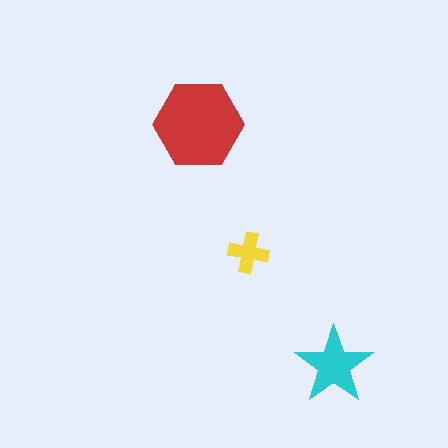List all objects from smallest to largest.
The yellow cross, the cyan star, the red hexagon.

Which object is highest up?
The red hexagon is topmost.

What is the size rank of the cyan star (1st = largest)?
2nd.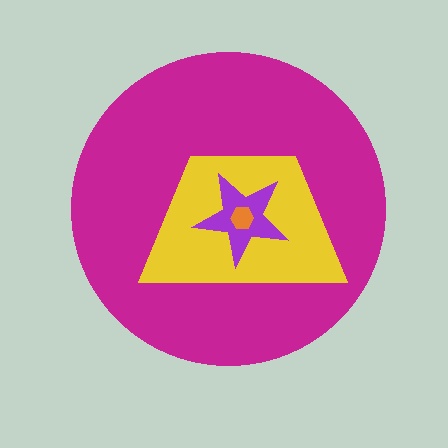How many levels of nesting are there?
4.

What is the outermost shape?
The magenta circle.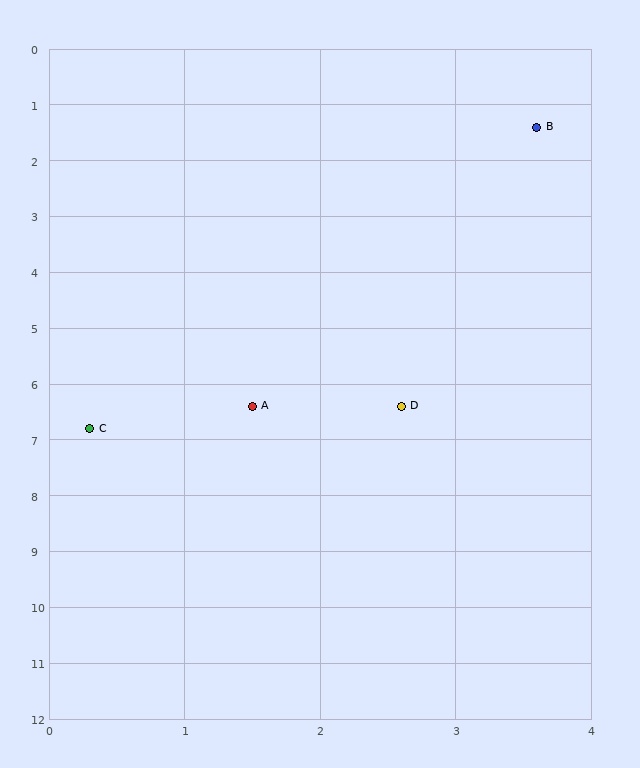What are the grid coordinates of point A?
Point A is at approximately (1.5, 6.4).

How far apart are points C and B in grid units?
Points C and B are about 6.3 grid units apart.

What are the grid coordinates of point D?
Point D is at approximately (2.6, 6.4).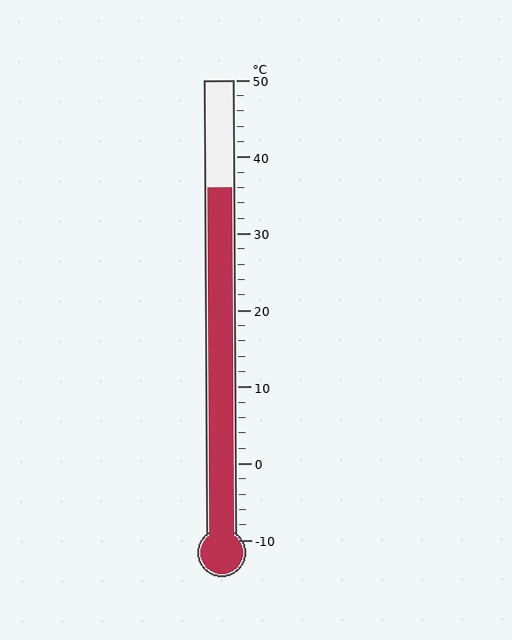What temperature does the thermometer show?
The thermometer shows approximately 36°C.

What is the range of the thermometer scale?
The thermometer scale ranges from -10°C to 50°C.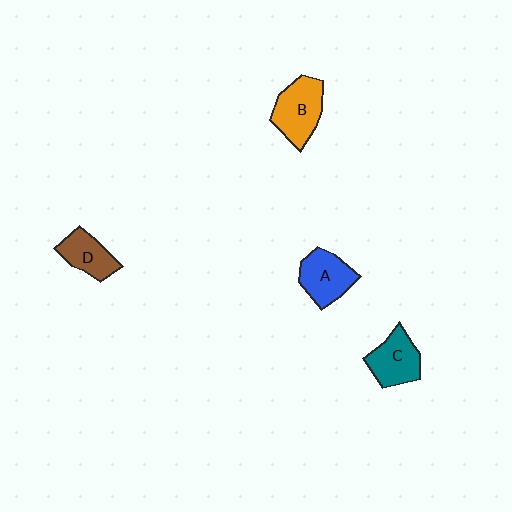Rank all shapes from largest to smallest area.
From largest to smallest: B (orange), A (blue), C (teal), D (brown).